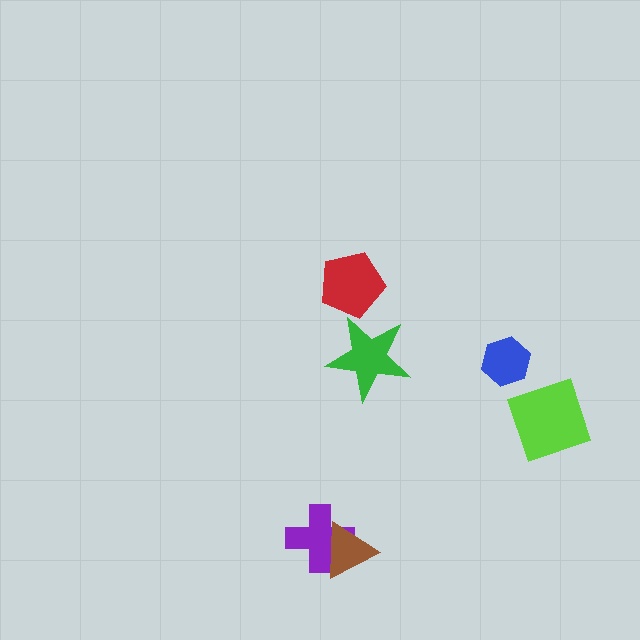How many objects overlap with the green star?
0 objects overlap with the green star.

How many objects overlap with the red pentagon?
0 objects overlap with the red pentagon.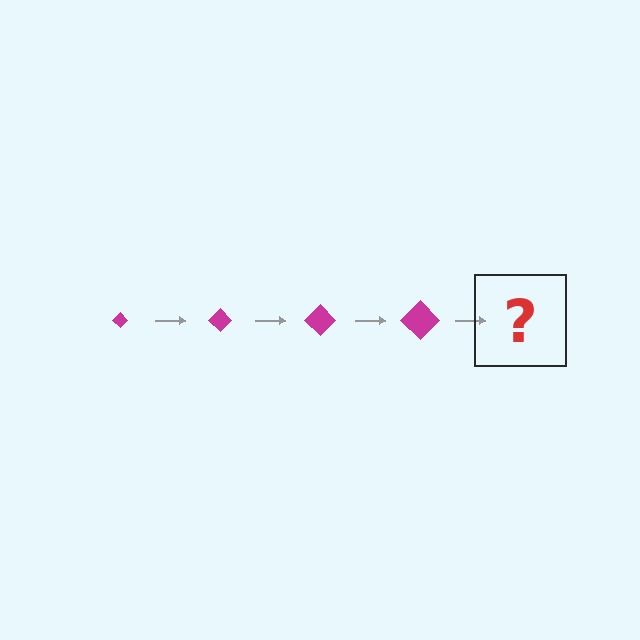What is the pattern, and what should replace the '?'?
The pattern is that the diamond gets progressively larger each step. The '?' should be a magenta diamond, larger than the previous one.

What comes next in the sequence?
The next element should be a magenta diamond, larger than the previous one.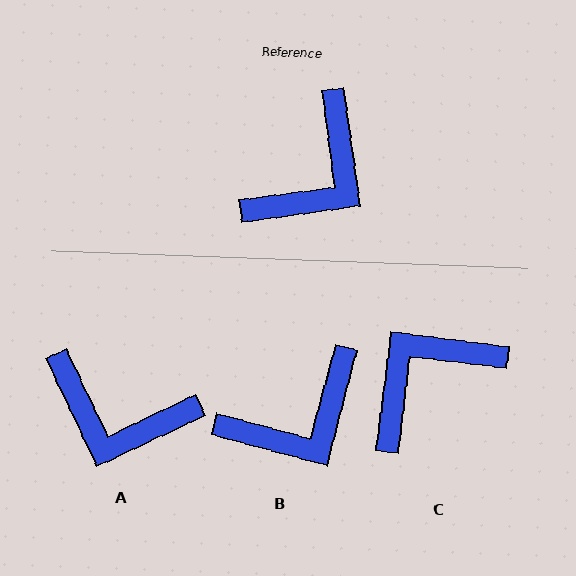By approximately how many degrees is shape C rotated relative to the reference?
Approximately 165 degrees counter-clockwise.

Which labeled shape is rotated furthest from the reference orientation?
C, about 165 degrees away.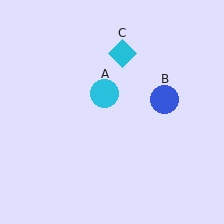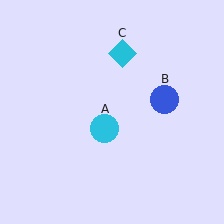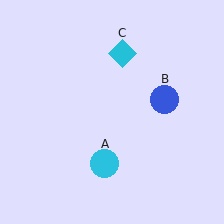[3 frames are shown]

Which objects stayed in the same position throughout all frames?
Blue circle (object B) and cyan diamond (object C) remained stationary.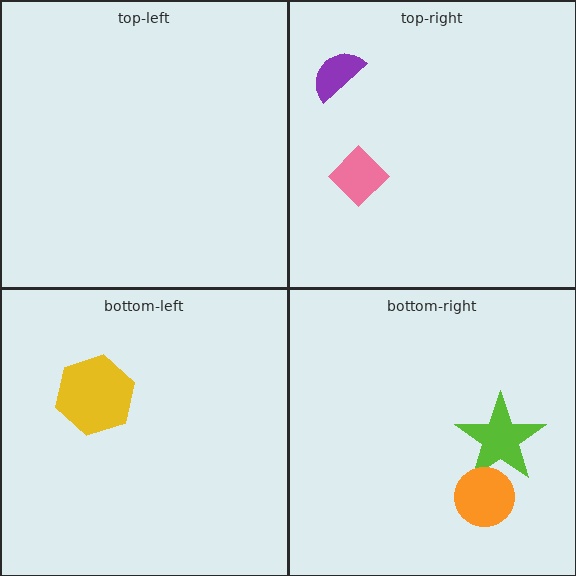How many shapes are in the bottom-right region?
2.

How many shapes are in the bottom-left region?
1.